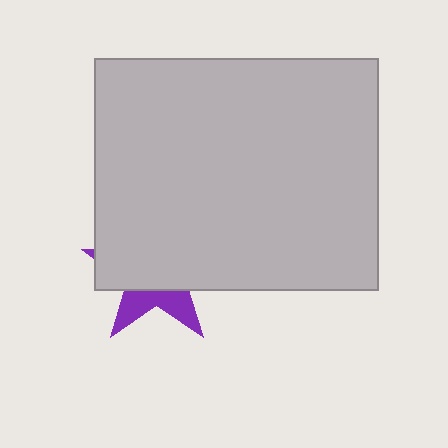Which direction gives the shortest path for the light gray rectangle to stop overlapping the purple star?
Moving up gives the shortest separation.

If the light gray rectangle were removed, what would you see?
You would see the complete purple star.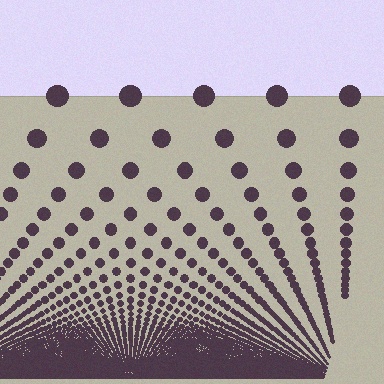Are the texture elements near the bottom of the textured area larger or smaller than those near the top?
Smaller. The gradient is inverted — elements near the bottom are smaller and denser.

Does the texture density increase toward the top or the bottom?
Density increases toward the bottom.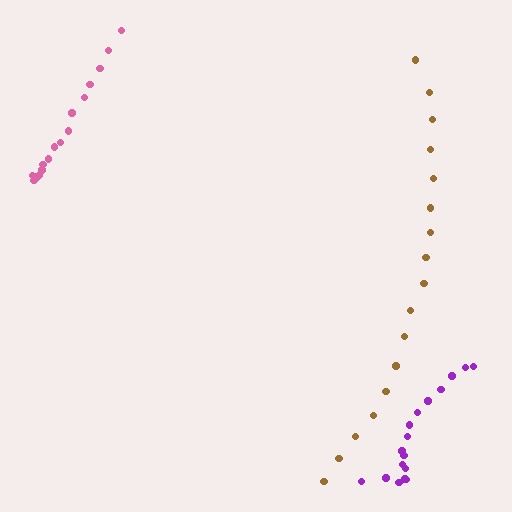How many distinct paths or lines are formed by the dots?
There are 3 distinct paths.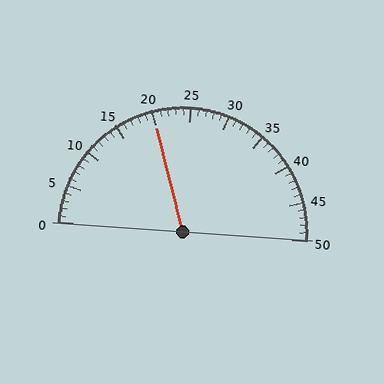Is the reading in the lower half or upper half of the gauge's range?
The reading is in the lower half of the range (0 to 50).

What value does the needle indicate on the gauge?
The needle indicates approximately 20.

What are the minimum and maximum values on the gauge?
The gauge ranges from 0 to 50.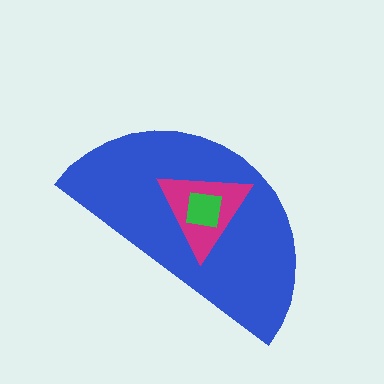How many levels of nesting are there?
3.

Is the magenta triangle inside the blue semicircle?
Yes.